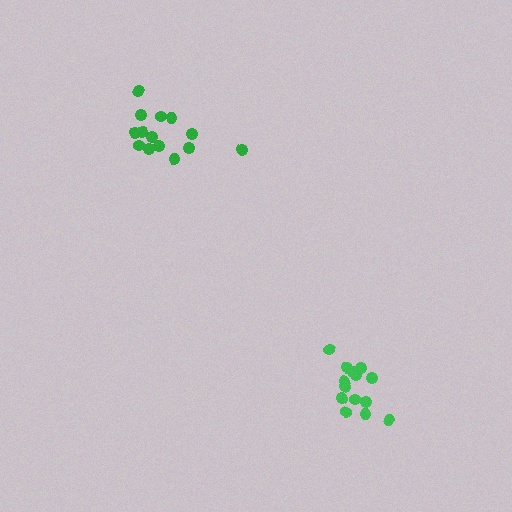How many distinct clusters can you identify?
There are 2 distinct clusters.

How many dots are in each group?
Group 1: 14 dots, Group 2: 14 dots (28 total).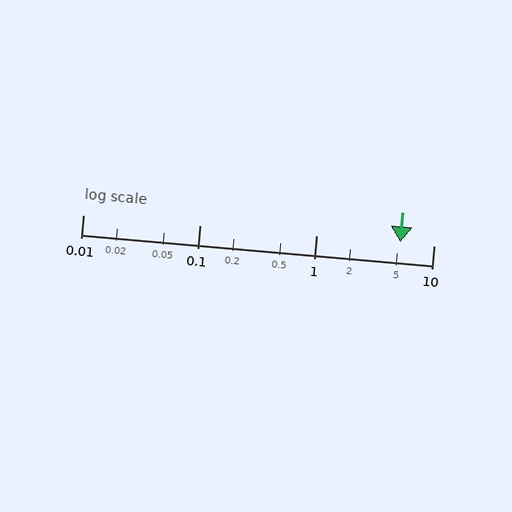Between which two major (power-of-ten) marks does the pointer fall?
The pointer is between 1 and 10.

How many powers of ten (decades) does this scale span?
The scale spans 3 decades, from 0.01 to 10.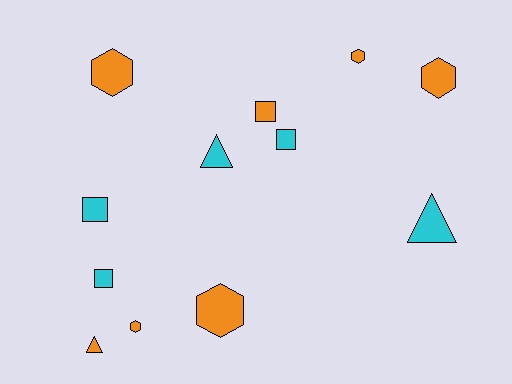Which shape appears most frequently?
Hexagon, with 5 objects.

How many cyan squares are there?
There are 3 cyan squares.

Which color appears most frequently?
Orange, with 7 objects.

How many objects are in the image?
There are 12 objects.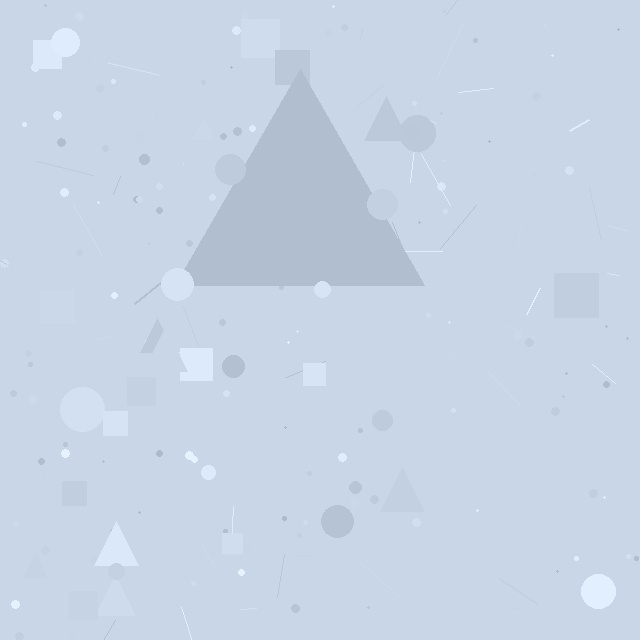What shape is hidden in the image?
A triangle is hidden in the image.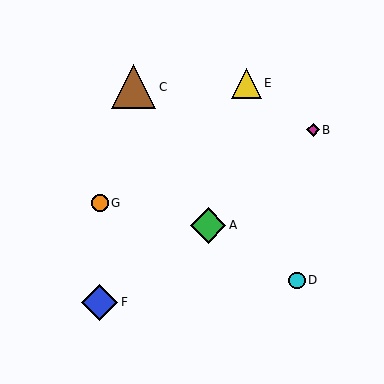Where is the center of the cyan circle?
The center of the cyan circle is at (297, 280).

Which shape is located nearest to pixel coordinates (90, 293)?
The blue diamond (labeled F) at (100, 302) is nearest to that location.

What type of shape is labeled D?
Shape D is a cyan circle.